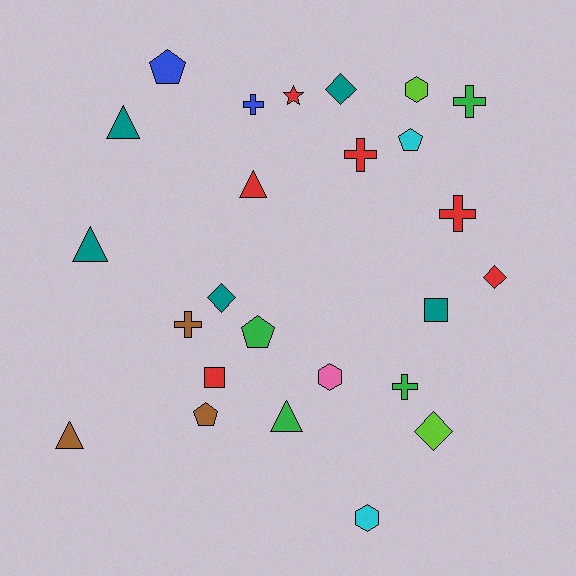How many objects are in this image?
There are 25 objects.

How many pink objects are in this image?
There is 1 pink object.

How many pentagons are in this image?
There are 4 pentagons.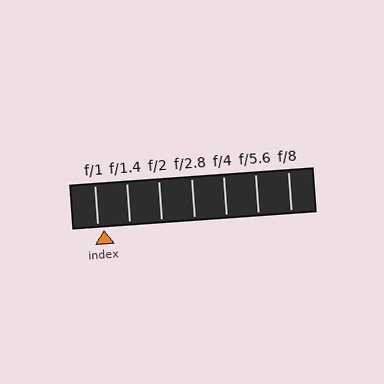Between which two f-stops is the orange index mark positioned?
The index mark is between f/1 and f/1.4.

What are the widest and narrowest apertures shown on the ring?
The widest aperture shown is f/1 and the narrowest is f/8.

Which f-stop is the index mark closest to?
The index mark is closest to f/1.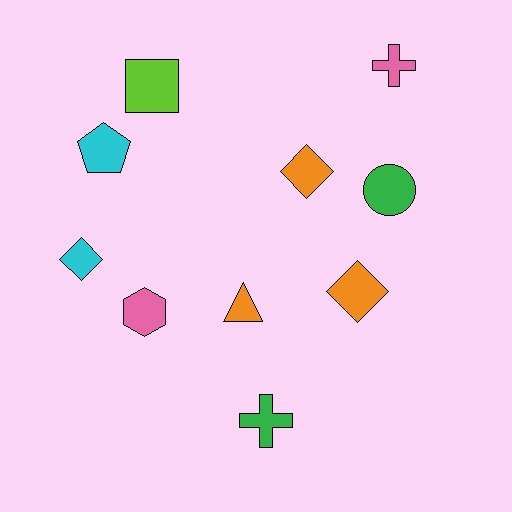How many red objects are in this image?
There are no red objects.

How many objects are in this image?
There are 10 objects.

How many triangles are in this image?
There is 1 triangle.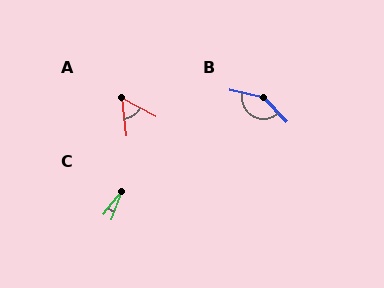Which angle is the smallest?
C, at approximately 18 degrees.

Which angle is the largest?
B, at approximately 147 degrees.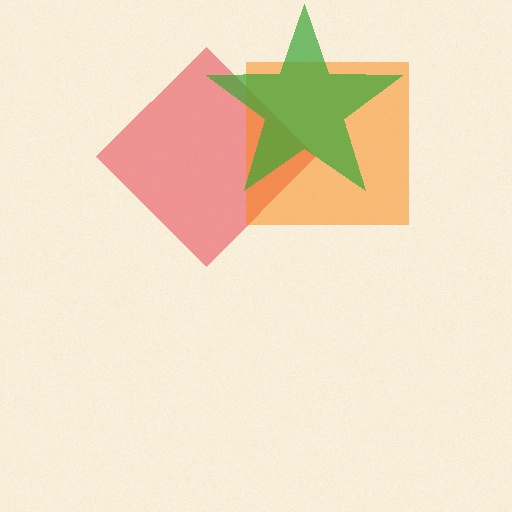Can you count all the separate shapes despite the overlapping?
Yes, there are 3 separate shapes.